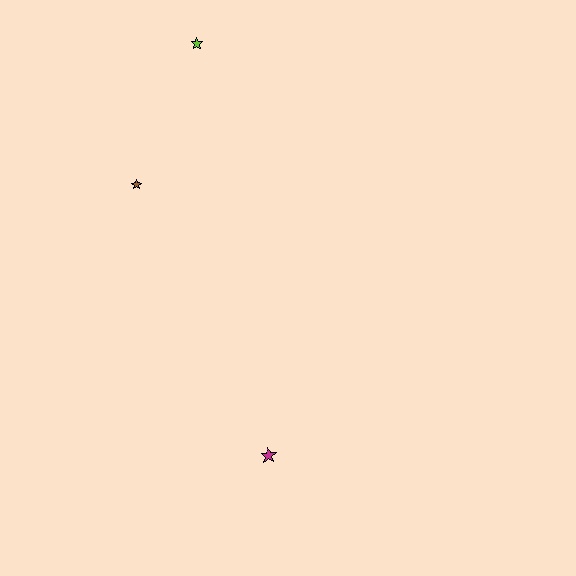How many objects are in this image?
There are 3 objects.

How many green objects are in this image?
There are no green objects.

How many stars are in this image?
There are 3 stars.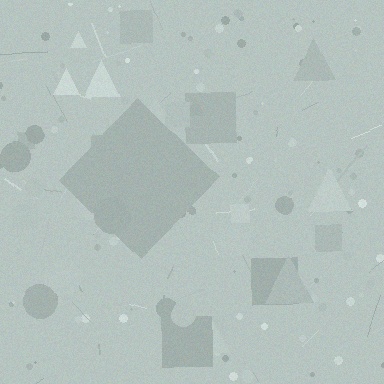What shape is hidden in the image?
A diamond is hidden in the image.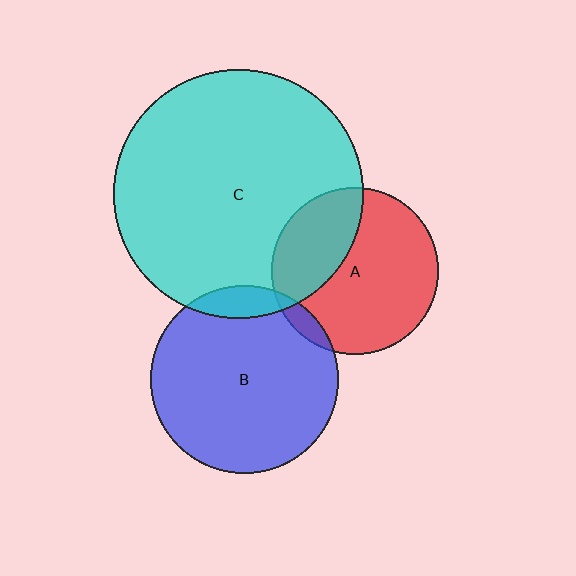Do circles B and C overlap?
Yes.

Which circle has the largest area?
Circle C (cyan).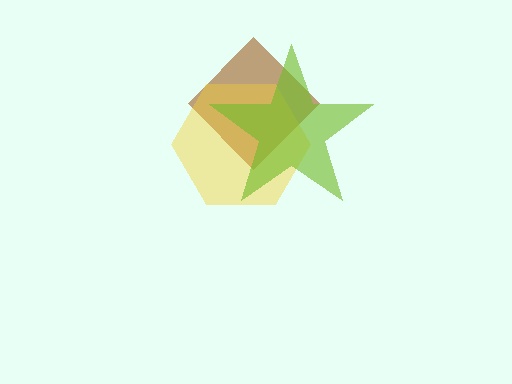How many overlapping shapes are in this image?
There are 3 overlapping shapes in the image.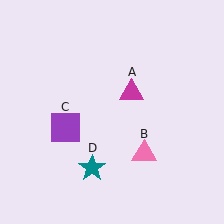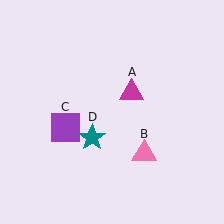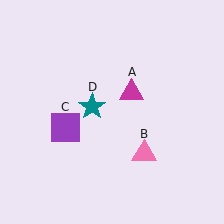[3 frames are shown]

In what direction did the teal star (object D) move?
The teal star (object D) moved up.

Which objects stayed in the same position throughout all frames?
Magenta triangle (object A) and pink triangle (object B) and purple square (object C) remained stationary.